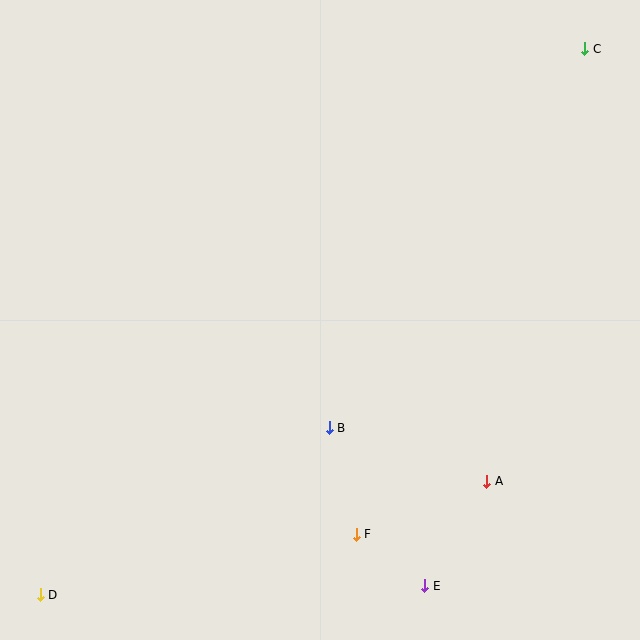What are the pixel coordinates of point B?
Point B is at (329, 428).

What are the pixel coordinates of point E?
Point E is at (424, 586).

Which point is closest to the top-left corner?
Point B is closest to the top-left corner.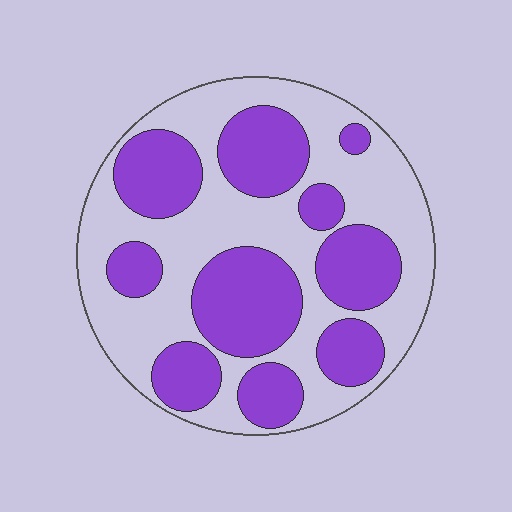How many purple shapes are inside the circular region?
10.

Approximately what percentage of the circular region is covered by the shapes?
Approximately 45%.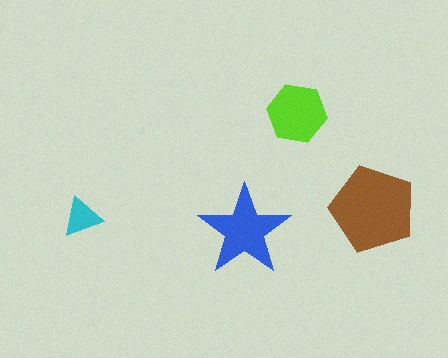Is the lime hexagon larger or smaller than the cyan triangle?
Larger.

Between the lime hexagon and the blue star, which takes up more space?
The blue star.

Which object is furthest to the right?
The brown pentagon is rightmost.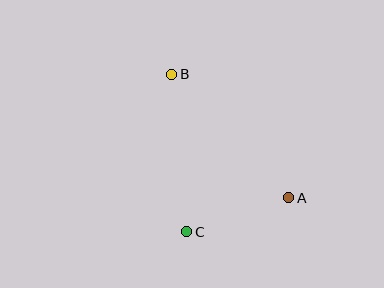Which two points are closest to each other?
Points A and C are closest to each other.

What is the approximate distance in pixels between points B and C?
The distance between B and C is approximately 158 pixels.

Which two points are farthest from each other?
Points A and B are farthest from each other.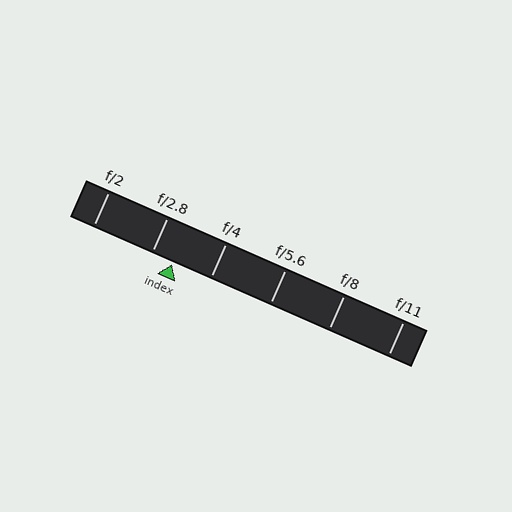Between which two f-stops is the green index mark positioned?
The index mark is between f/2.8 and f/4.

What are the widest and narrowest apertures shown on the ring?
The widest aperture shown is f/2 and the narrowest is f/11.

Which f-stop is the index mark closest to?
The index mark is closest to f/2.8.